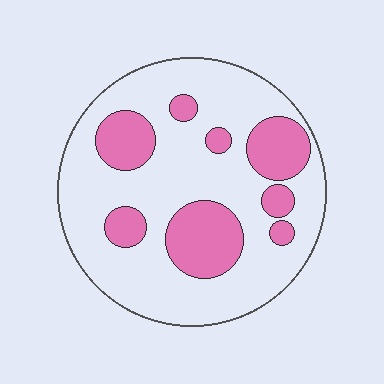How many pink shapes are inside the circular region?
8.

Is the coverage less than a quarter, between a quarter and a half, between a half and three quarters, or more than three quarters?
Between a quarter and a half.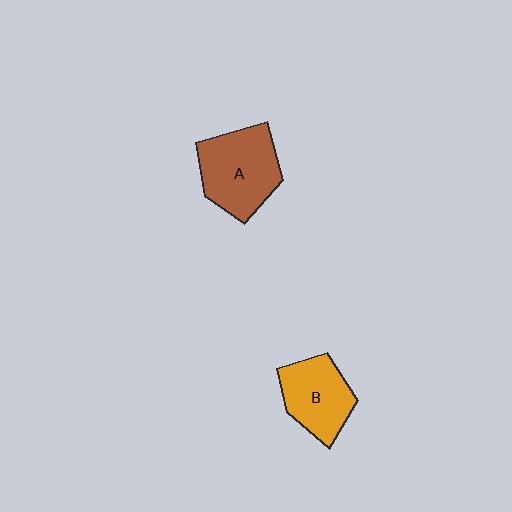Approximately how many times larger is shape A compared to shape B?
Approximately 1.3 times.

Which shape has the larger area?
Shape A (brown).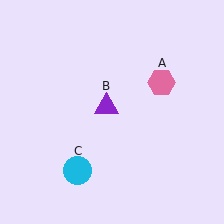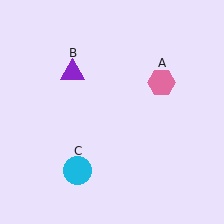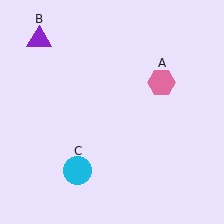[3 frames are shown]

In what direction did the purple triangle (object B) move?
The purple triangle (object B) moved up and to the left.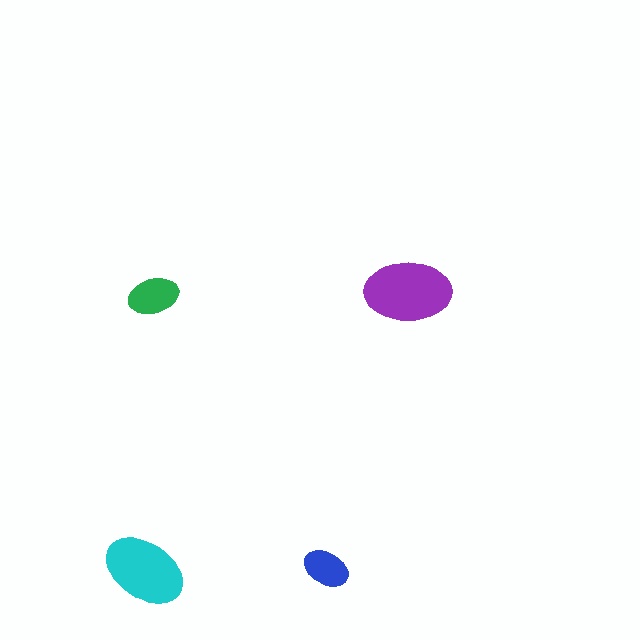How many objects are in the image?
There are 4 objects in the image.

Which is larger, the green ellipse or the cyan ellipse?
The cyan one.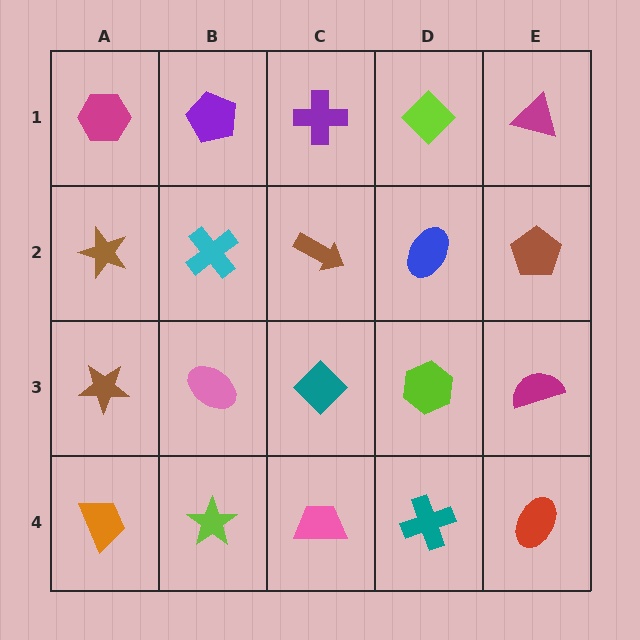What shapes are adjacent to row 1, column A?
A brown star (row 2, column A), a purple pentagon (row 1, column B).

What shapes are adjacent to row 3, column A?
A brown star (row 2, column A), an orange trapezoid (row 4, column A), a pink ellipse (row 3, column B).